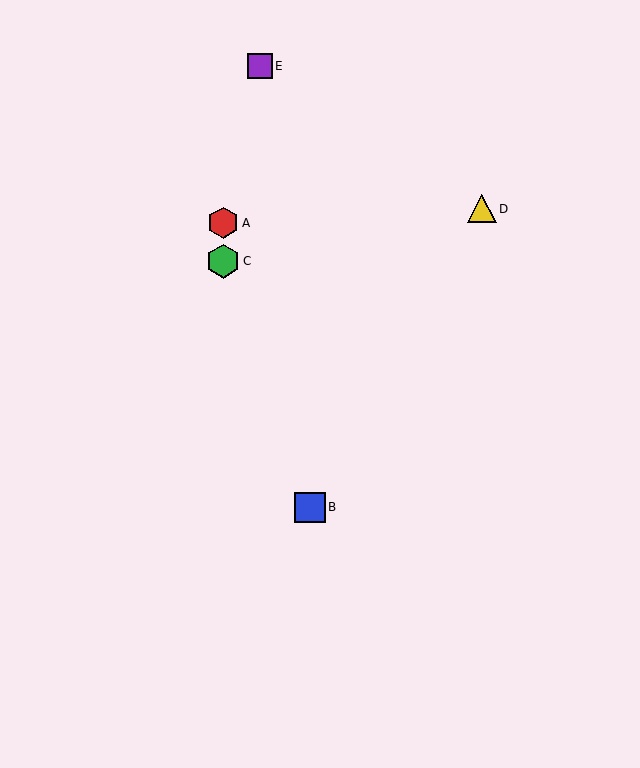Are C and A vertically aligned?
Yes, both are at x≈223.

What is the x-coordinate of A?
Object A is at x≈223.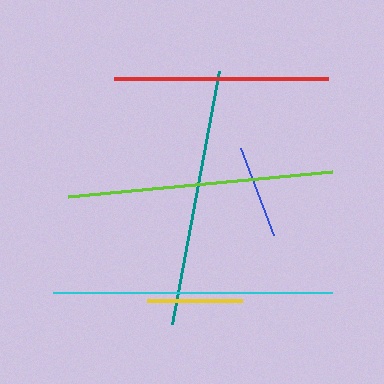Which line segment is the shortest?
The blue line is the shortest at approximately 93 pixels.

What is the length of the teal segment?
The teal segment is approximately 257 pixels long.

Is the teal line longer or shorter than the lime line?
The lime line is longer than the teal line.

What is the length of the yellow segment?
The yellow segment is approximately 96 pixels long.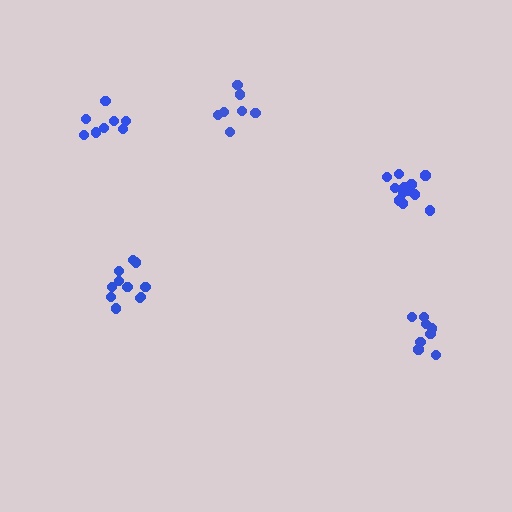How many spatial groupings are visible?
There are 5 spatial groupings.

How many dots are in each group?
Group 1: 11 dots, Group 2: 7 dots, Group 3: 8 dots, Group 4: 12 dots, Group 5: 8 dots (46 total).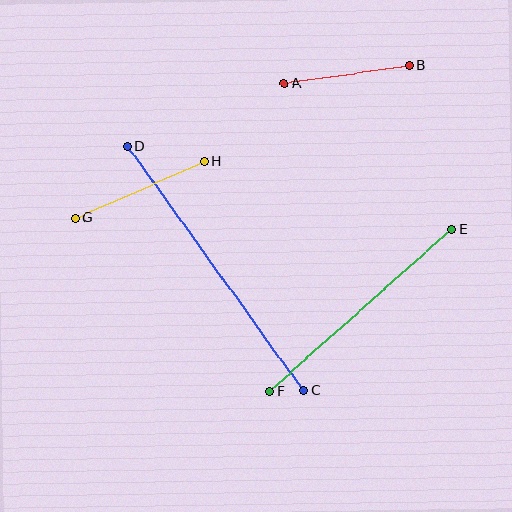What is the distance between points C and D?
The distance is approximately 301 pixels.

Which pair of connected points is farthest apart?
Points C and D are farthest apart.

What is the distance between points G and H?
The distance is approximately 140 pixels.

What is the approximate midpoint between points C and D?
The midpoint is at approximately (216, 268) pixels.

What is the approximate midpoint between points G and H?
The midpoint is at approximately (140, 190) pixels.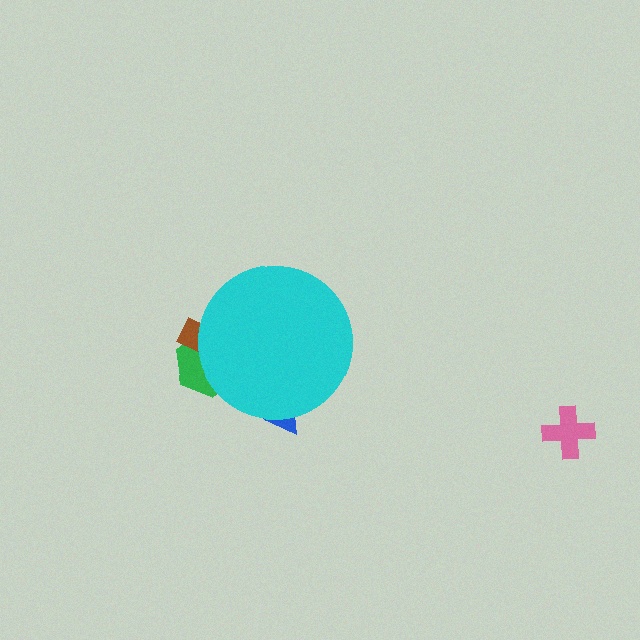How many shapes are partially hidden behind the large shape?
3 shapes are partially hidden.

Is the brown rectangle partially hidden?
Yes, the brown rectangle is partially hidden behind the cyan circle.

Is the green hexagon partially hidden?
Yes, the green hexagon is partially hidden behind the cyan circle.